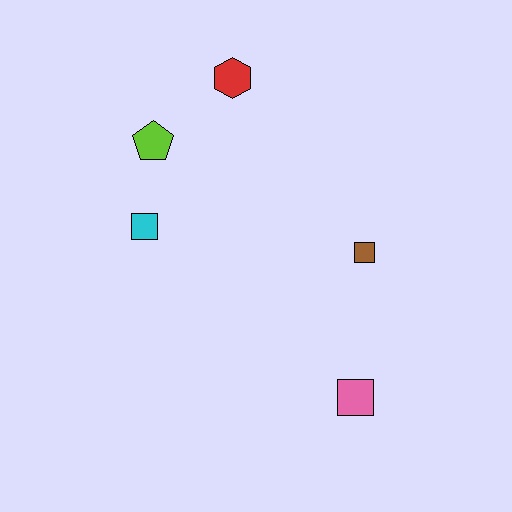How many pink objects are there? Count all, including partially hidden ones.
There is 1 pink object.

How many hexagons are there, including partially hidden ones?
There is 1 hexagon.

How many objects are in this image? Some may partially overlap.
There are 5 objects.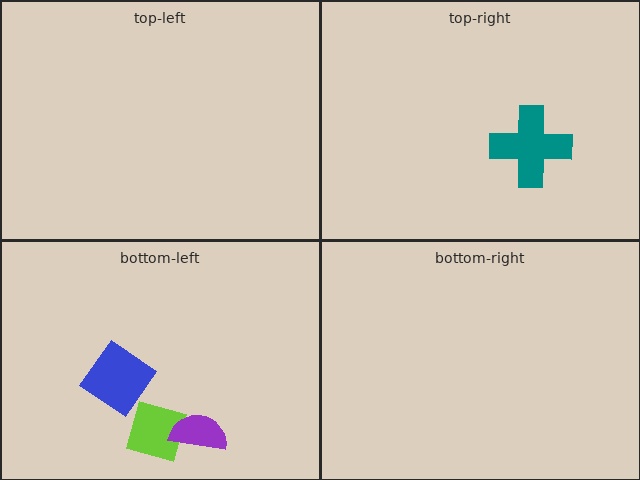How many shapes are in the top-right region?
1.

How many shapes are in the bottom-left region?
3.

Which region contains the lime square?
The bottom-left region.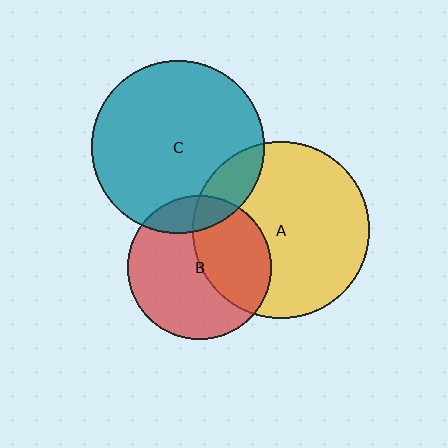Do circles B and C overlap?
Yes.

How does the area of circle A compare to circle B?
Approximately 1.5 times.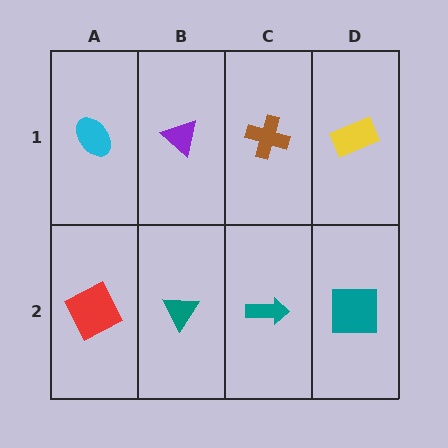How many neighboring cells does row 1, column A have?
2.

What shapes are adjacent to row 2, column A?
A cyan ellipse (row 1, column A), a teal triangle (row 2, column B).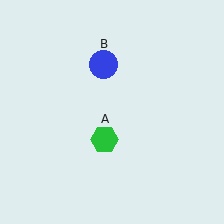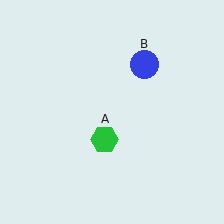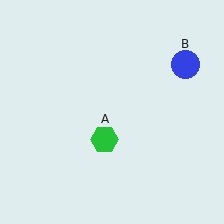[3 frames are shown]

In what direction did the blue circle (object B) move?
The blue circle (object B) moved right.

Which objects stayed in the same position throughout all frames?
Green hexagon (object A) remained stationary.